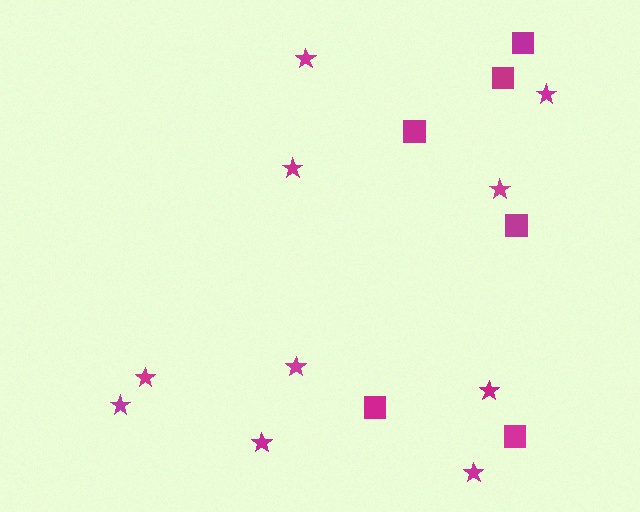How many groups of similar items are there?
There are 2 groups: one group of stars (10) and one group of squares (6).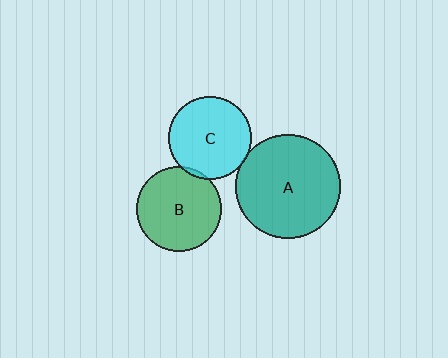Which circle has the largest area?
Circle A (teal).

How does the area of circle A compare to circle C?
Approximately 1.6 times.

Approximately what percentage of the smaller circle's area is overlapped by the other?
Approximately 5%.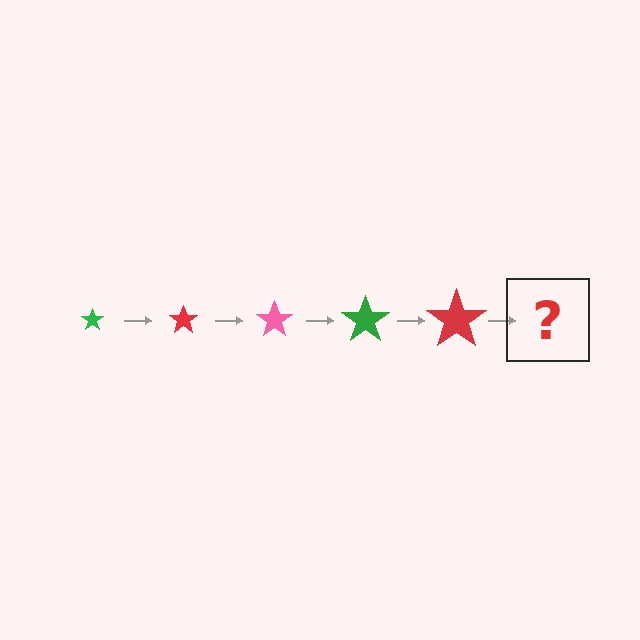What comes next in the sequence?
The next element should be a pink star, larger than the previous one.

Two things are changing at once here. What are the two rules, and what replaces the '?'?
The two rules are that the star grows larger each step and the color cycles through green, red, and pink. The '?' should be a pink star, larger than the previous one.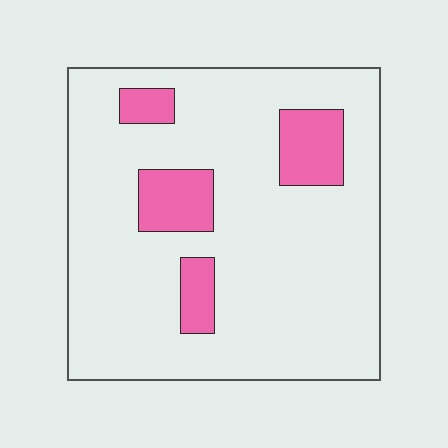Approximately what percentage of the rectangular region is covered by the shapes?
Approximately 15%.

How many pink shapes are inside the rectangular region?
4.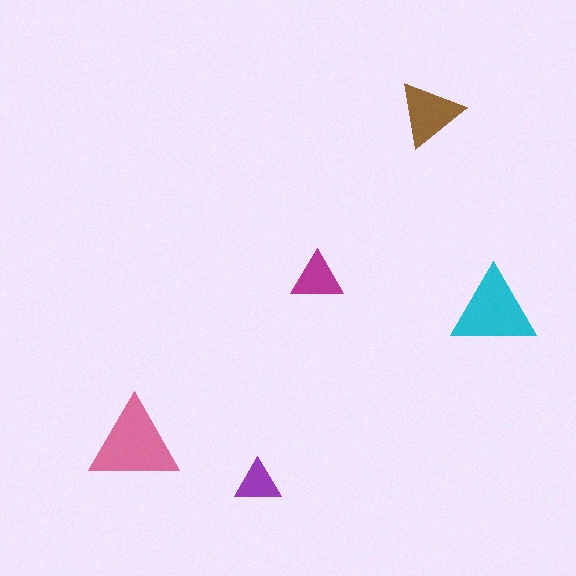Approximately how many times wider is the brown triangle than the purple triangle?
About 1.5 times wider.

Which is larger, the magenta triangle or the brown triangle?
The brown one.